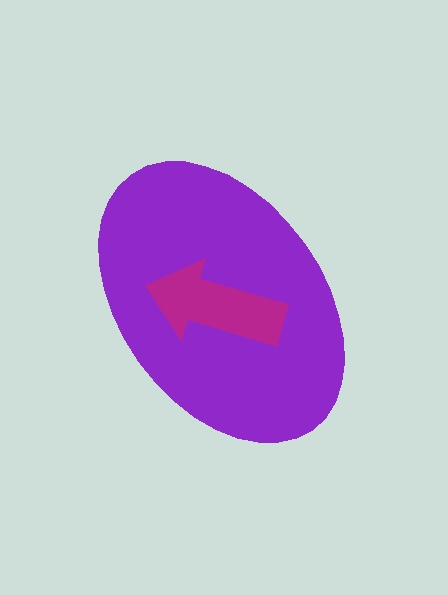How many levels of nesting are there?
2.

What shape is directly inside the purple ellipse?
The magenta arrow.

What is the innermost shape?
The magenta arrow.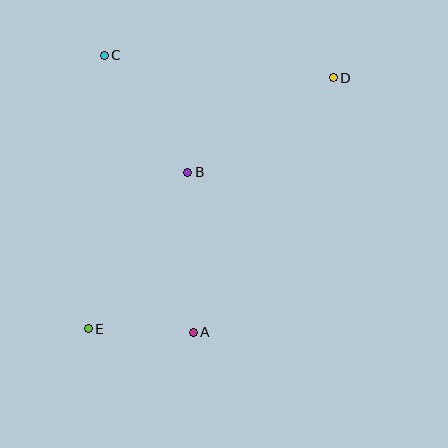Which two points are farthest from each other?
Points D and E are farthest from each other.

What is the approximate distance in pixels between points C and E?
The distance between C and E is approximately 274 pixels.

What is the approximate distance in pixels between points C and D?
The distance between C and D is approximately 230 pixels.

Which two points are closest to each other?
Points A and E are closest to each other.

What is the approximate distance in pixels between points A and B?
The distance between A and B is approximately 160 pixels.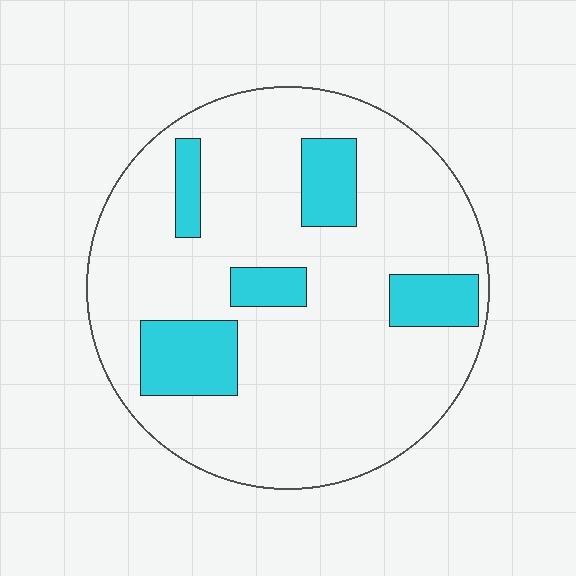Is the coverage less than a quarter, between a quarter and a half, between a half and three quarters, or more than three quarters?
Less than a quarter.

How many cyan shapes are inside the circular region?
5.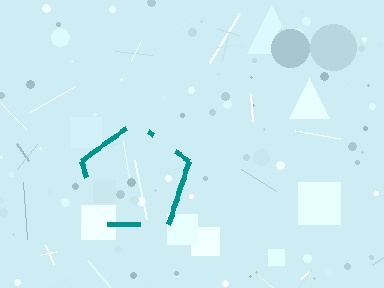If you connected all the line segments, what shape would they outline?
They would outline a pentagon.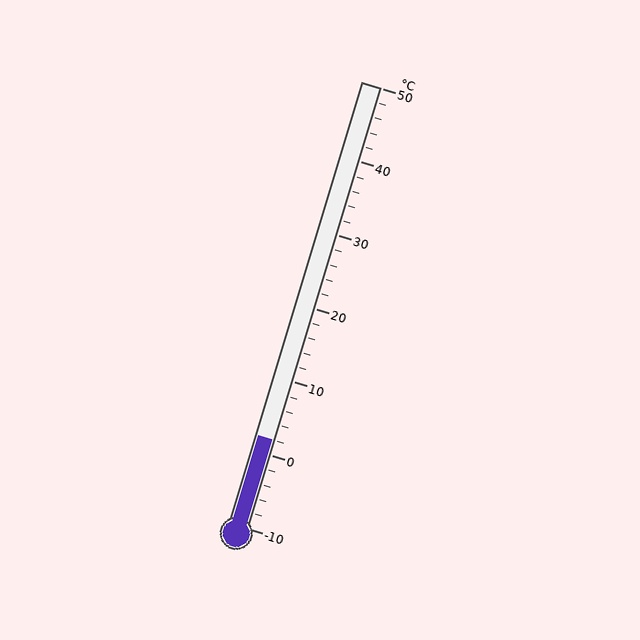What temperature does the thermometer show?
The thermometer shows approximately 2°C.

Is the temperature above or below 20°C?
The temperature is below 20°C.